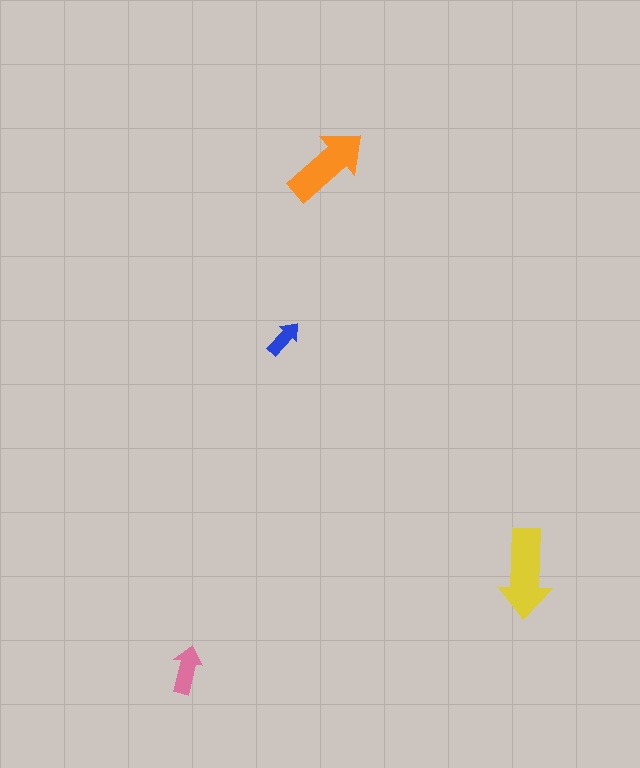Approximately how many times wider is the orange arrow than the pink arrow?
About 2 times wider.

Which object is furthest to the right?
The yellow arrow is rightmost.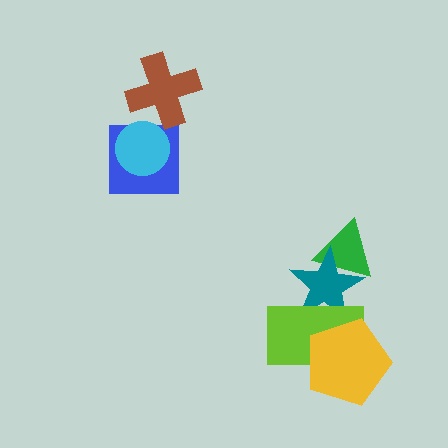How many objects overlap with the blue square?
1 object overlaps with the blue square.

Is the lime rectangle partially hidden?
Yes, it is partially covered by another shape.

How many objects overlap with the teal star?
2 objects overlap with the teal star.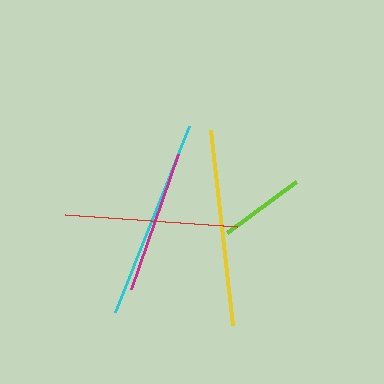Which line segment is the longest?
The cyan line is the longest at approximately 200 pixels.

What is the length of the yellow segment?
The yellow segment is approximately 196 pixels long.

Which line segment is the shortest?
The lime line is the shortest at approximately 86 pixels.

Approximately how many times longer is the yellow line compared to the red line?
The yellow line is approximately 1.1 times the length of the red line.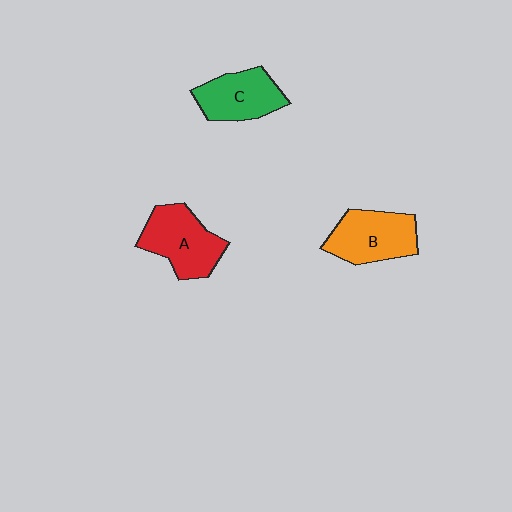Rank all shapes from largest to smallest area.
From largest to smallest: A (red), B (orange), C (green).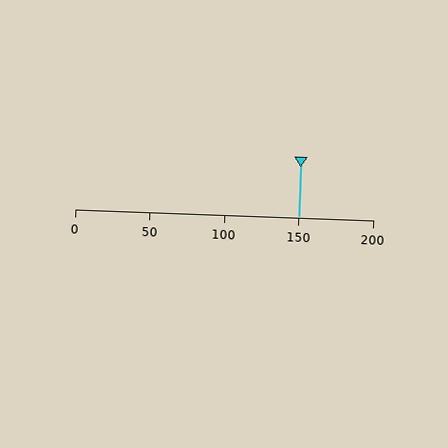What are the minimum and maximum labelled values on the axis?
The axis runs from 0 to 200.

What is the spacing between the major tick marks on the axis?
The major ticks are spaced 50 apart.